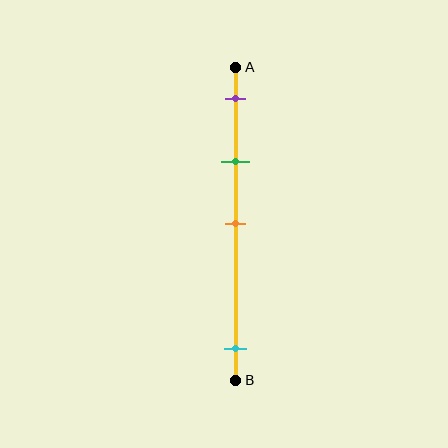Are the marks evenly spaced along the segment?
No, the marks are not evenly spaced.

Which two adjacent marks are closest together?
The purple and green marks are the closest adjacent pair.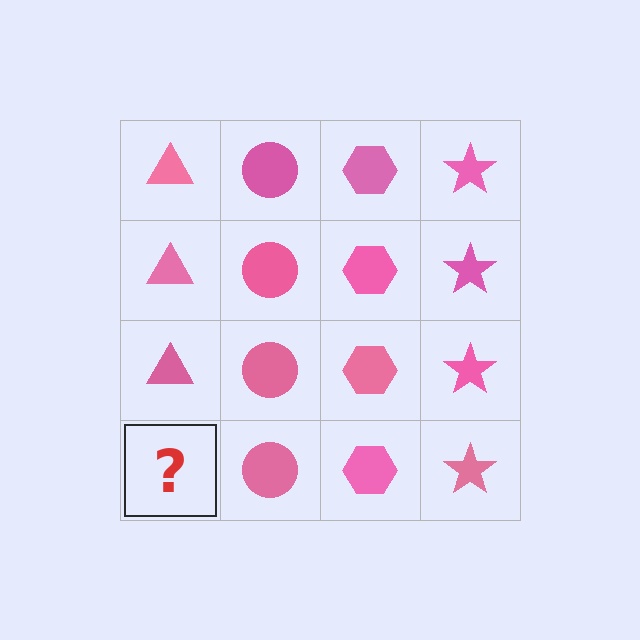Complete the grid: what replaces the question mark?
The question mark should be replaced with a pink triangle.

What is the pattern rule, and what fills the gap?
The rule is that each column has a consistent shape. The gap should be filled with a pink triangle.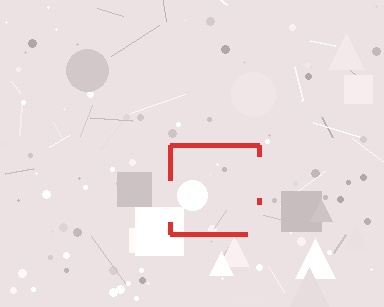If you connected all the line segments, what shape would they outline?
They would outline a square.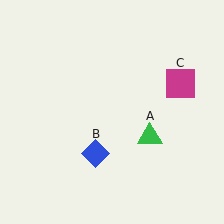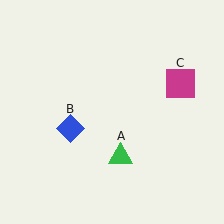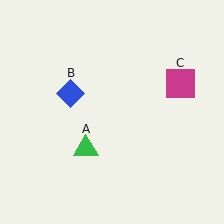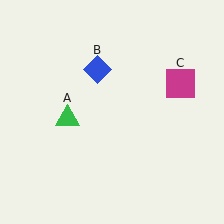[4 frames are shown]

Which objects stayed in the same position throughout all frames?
Magenta square (object C) remained stationary.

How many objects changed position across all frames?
2 objects changed position: green triangle (object A), blue diamond (object B).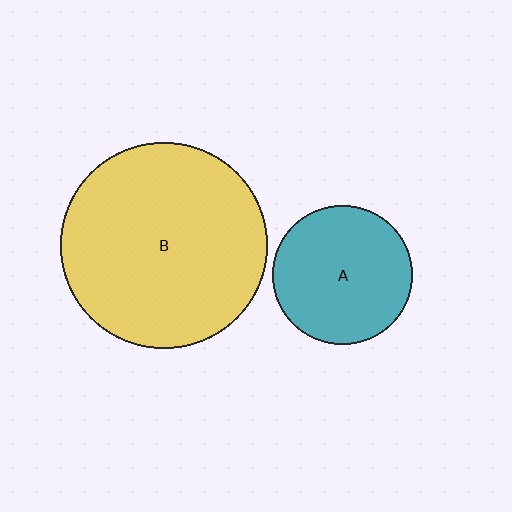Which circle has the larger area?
Circle B (yellow).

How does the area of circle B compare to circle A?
Approximately 2.2 times.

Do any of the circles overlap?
No, none of the circles overlap.